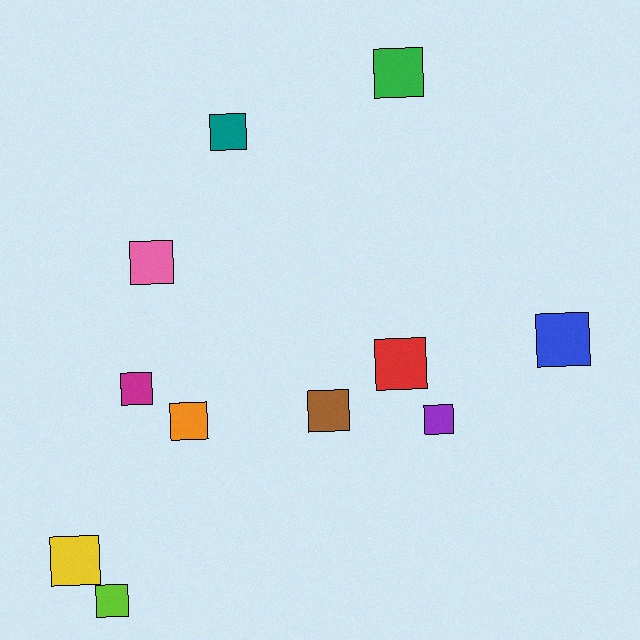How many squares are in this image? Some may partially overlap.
There are 11 squares.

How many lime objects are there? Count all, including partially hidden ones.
There is 1 lime object.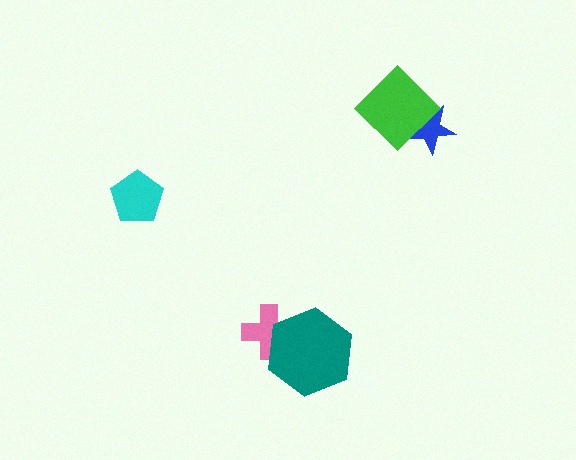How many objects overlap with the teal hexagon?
1 object overlaps with the teal hexagon.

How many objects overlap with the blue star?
1 object overlaps with the blue star.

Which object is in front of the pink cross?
The teal hexagon is in front of the pink cross.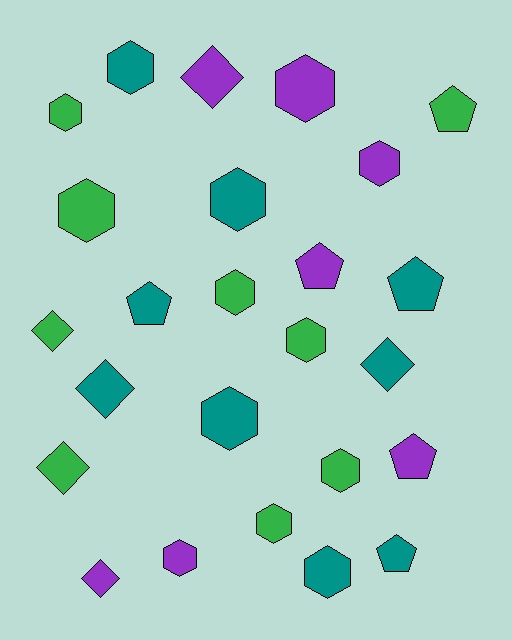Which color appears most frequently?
Green, with 9 objects.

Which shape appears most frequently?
Hexagon, with 13 objects.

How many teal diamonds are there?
There are 2 teal diamonds.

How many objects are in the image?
There are 25 objects.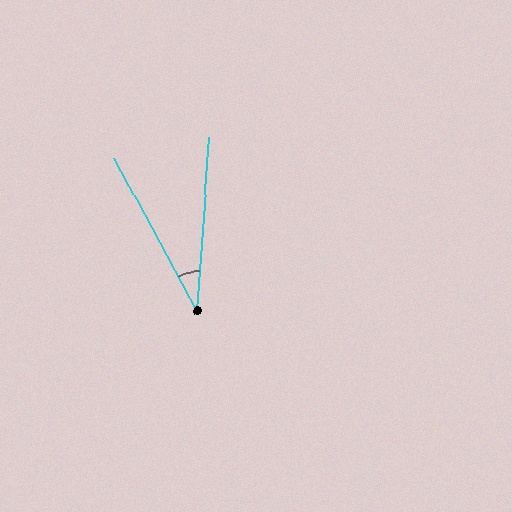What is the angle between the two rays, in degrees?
Approximately 32 degrees.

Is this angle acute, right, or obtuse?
It is acute.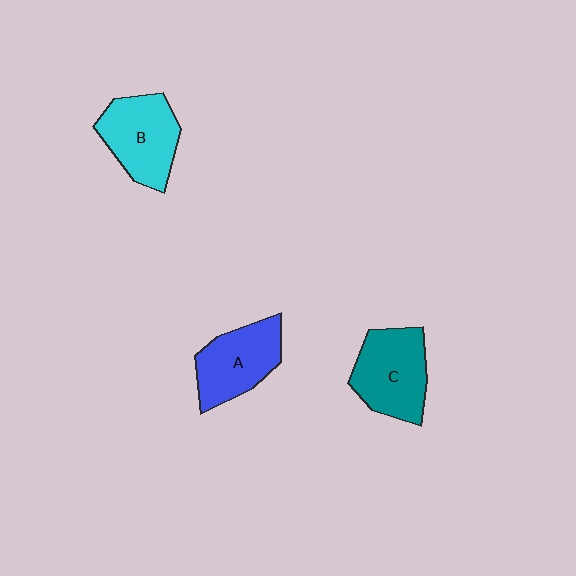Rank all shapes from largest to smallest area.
From largest to smallest: C (teal), B (cyan), A (blue).